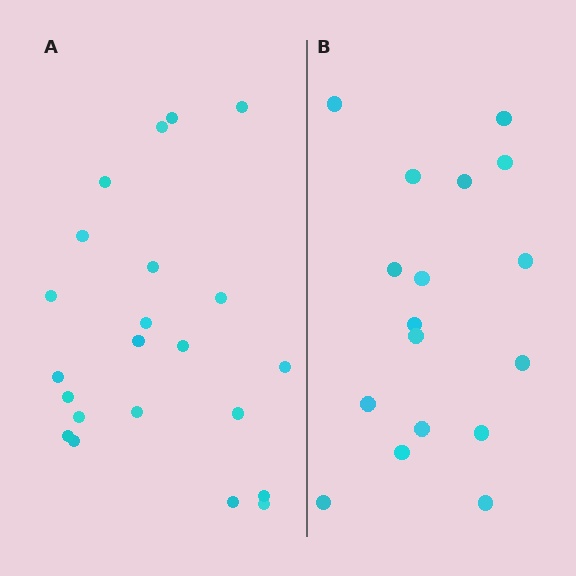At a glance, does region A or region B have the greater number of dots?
Region A (the left region) has more dots.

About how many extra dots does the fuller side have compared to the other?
Region A has about 5 more dots than region B.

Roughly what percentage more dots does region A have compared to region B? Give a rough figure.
About 30% more.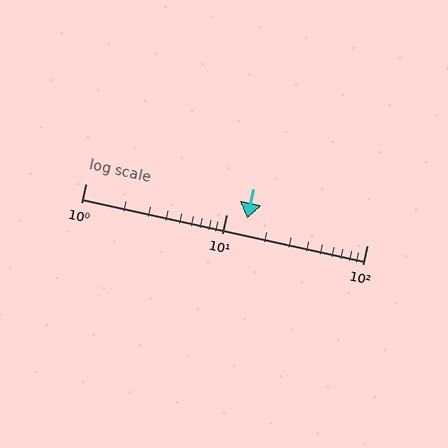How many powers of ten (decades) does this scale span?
The scale spans 2 decades, from 1 to 100.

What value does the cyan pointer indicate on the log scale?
The pointer indicates approximately 14.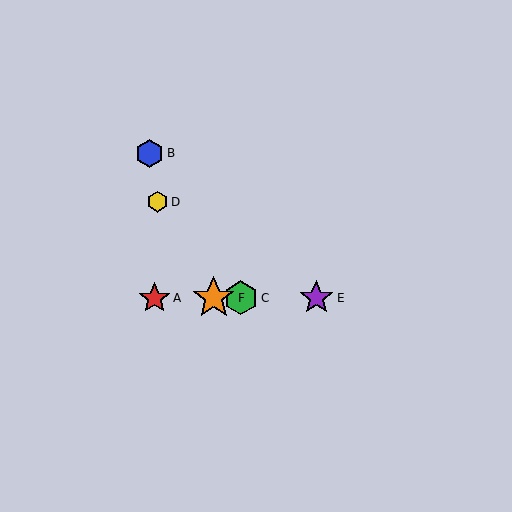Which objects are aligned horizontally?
Objects A, C, E, F are aligned horizontally.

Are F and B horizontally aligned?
No, F is at y≈298 and B is at y≈153.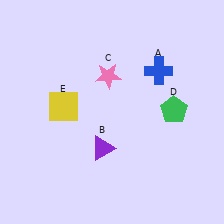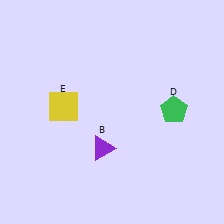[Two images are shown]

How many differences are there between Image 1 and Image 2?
There are 2 differences between the two images.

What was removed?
The blue cross (A), the pink star (C) were removed in Image 2.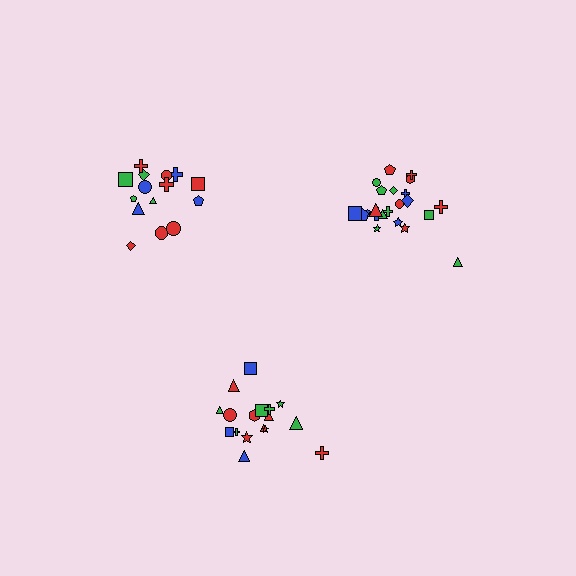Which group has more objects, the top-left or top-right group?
The top-right group.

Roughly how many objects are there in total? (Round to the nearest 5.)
Roughly 55 objects in total.